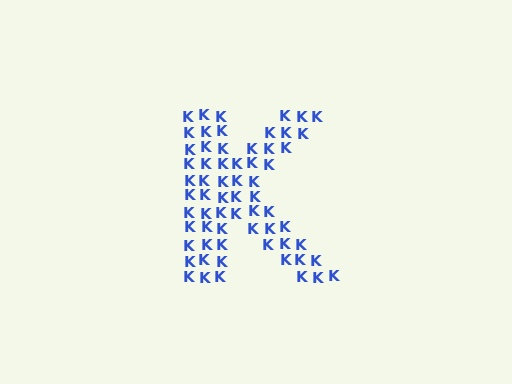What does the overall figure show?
The overall figure shows the letter K.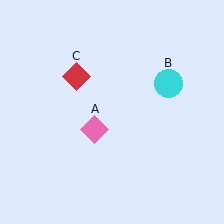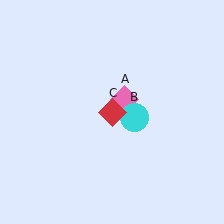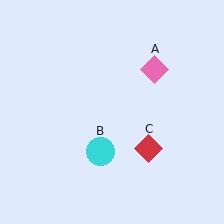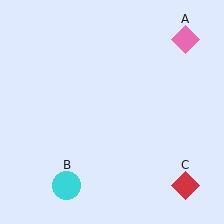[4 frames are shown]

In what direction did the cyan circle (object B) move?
The cyan circle (object B) moved down and to the left.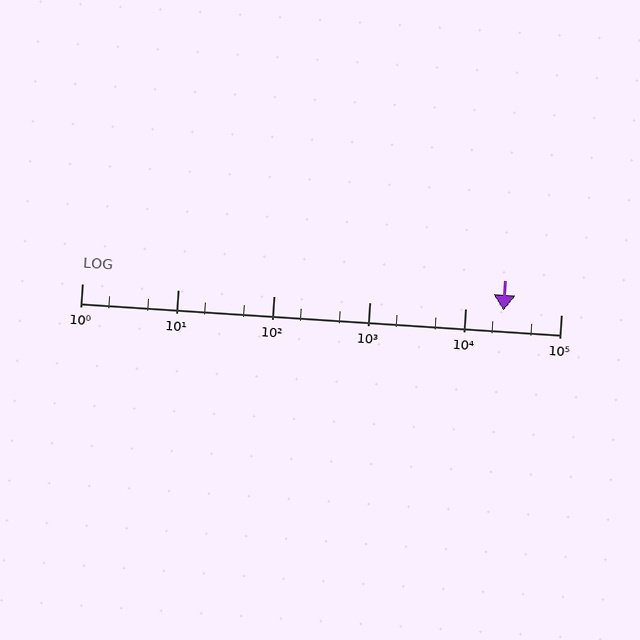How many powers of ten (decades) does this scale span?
The scale spans 5 decades, from 1 to 100000.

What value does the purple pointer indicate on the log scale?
The pointer indicates approximately 25000.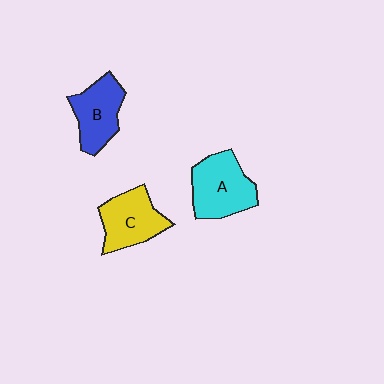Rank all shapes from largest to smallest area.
From largest to smallest: A (cyan), C (yellow), B (blue).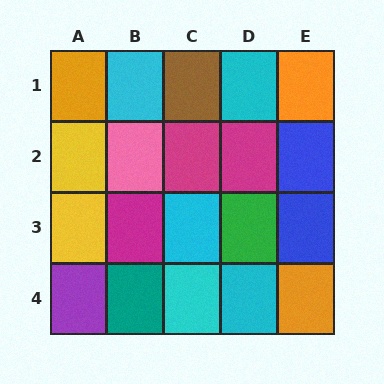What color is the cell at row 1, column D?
Cyan.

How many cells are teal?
1 cell is teal.